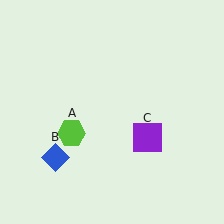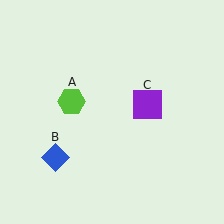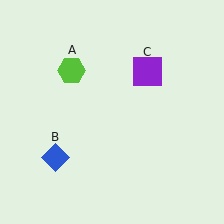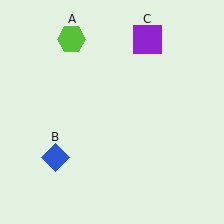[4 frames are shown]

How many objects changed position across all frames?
2 objects changed position: lime hexagon (object A), purple square (object C).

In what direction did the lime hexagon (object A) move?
The lime hexagon (object A) moved up.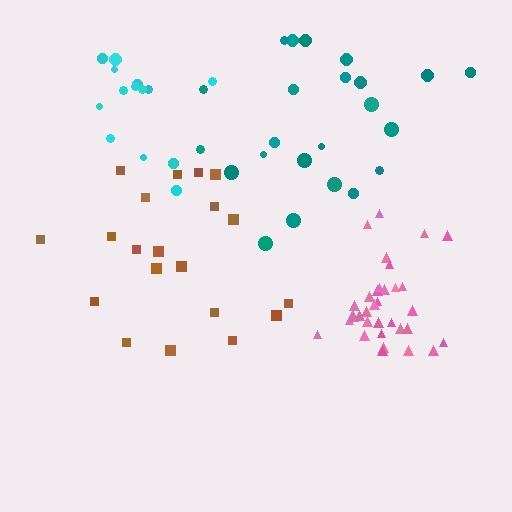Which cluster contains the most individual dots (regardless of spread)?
Pink (34).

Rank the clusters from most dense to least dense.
pink, cyan, teal, brown.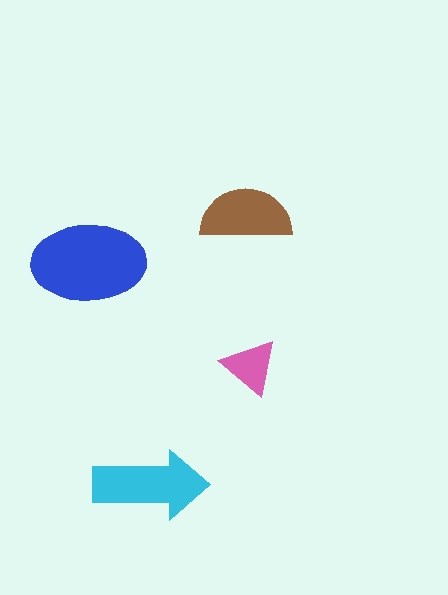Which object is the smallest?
The pink triangle.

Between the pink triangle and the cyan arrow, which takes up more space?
The cyan arrow.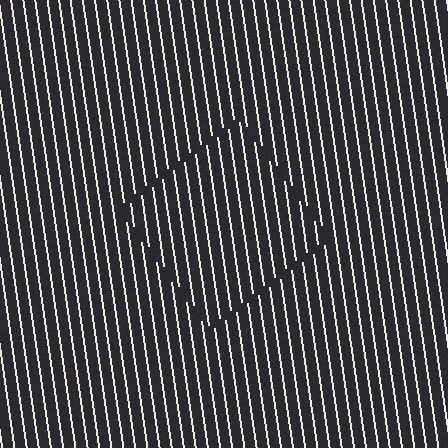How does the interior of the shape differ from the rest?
The interior of the shape contains the same grating, shifted by half a period — the contour is defined by the phase discontinuity where line-ends from the inner and outer gratings abut.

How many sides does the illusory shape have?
4 sides — the line-ends trace a square.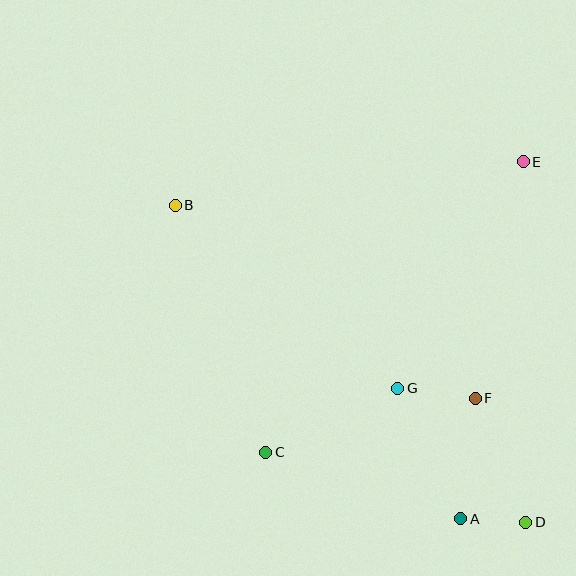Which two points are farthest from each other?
Points B and D are farthest from each other.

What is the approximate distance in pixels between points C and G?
The distance between C and G is approximately 147 pixels.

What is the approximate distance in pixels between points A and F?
The distance between A and F is approximately 122 pixels.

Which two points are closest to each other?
Points A and D are closest to each other.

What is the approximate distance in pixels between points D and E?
The distance between D and E is approximately 361 pixels.